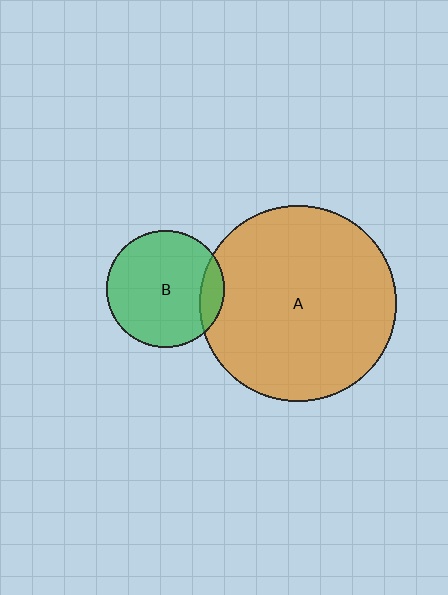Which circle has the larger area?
Circle A (orange).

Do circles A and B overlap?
Yes.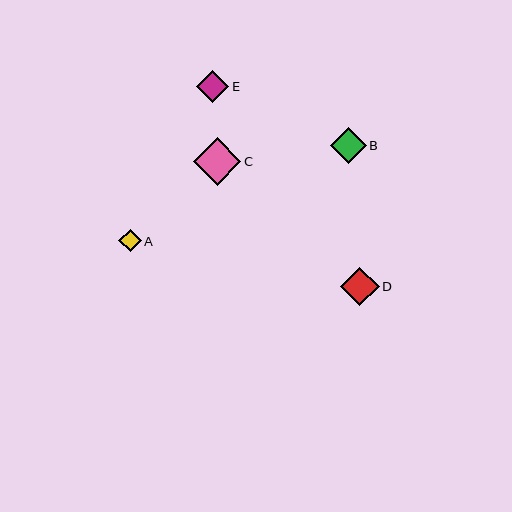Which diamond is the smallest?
Diamond A is the smallest with a size of approximately 22 pixels.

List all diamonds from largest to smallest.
From largest to smallest: C, D, B, E, A.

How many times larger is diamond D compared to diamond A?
Diamond D is approximately 1.7 times the size of diamond A.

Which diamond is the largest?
Diamond C is the largest with a size of approximately 47 pixels.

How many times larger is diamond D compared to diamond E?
Diamond D is approximately 1.2 times the size of diamond E.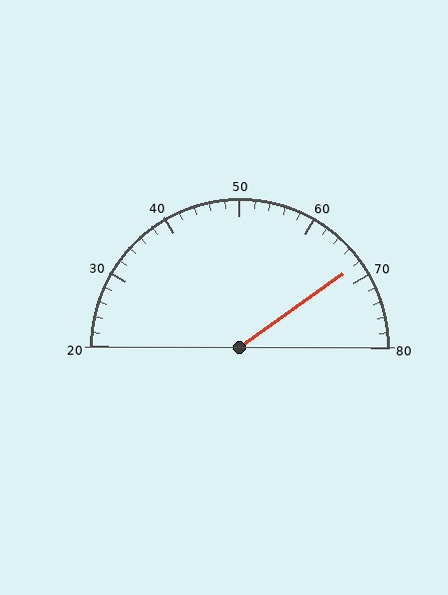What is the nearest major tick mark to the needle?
The nearest major tick mark is 70.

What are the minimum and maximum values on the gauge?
The gauge ranges from 20 to 80.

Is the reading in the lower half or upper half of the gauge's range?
The reading is in the upper half of the range (20 to 80).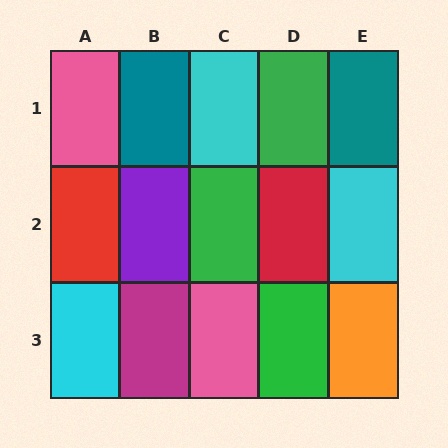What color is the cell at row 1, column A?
Pink.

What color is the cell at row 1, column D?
Green.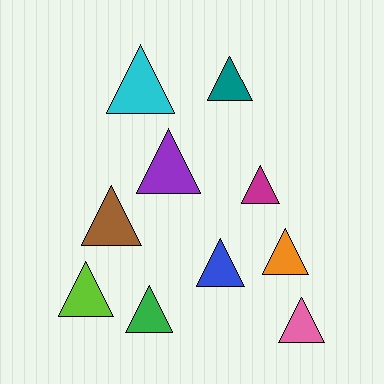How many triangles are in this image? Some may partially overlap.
There are 10 triangles.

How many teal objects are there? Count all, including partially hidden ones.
There is 1 teal object.